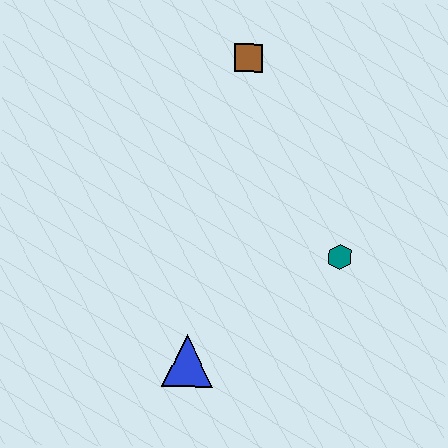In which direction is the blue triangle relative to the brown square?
The blue triangle is below the brown square.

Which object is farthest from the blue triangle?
The brown square is farthest from the blue triangle.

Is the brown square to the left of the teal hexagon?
Yes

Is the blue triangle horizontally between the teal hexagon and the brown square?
No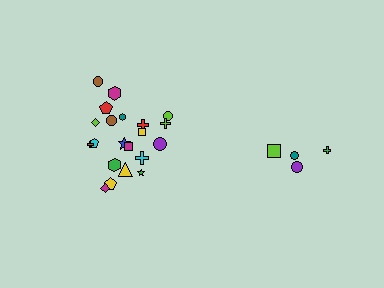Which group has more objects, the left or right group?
The left group.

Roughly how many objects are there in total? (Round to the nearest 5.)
Roughly 25 objects in total.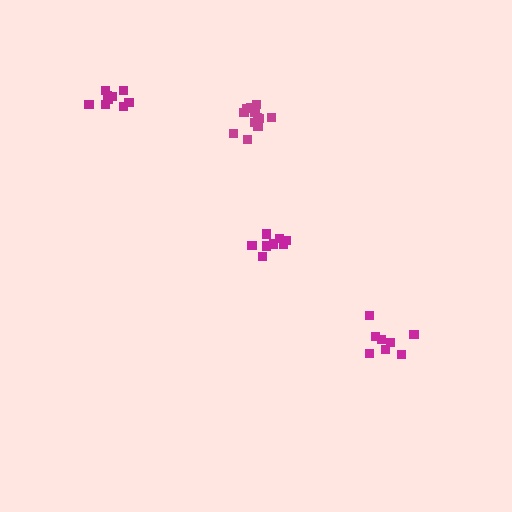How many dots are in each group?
Group 1: 8 dots, Group 2: 12 dots, Group 3: 9 dots, Group 4: 8 dots (37 total).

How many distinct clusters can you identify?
There are 4 distinct clusters.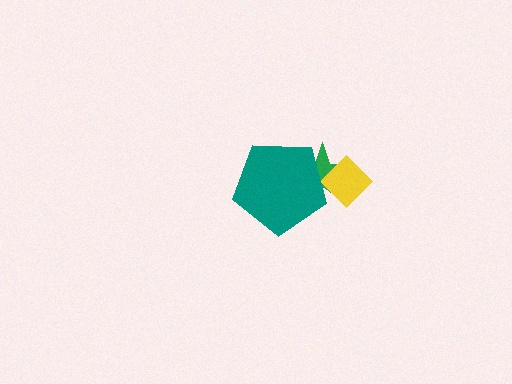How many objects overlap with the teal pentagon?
2 objects overlap with the teal pentagon.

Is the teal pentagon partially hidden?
No, no other shape covers it.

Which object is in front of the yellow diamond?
The teal pentagon is in front of the yellow diamond.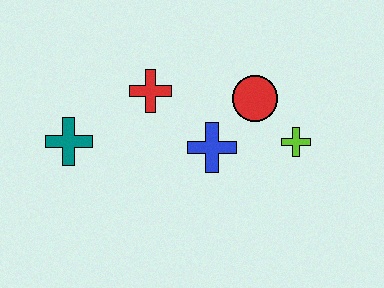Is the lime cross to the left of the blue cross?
No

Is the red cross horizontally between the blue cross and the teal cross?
Yes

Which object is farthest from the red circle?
The teal cross is farthest from the red circle.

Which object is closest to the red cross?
The blue cross is closest to the red cross.